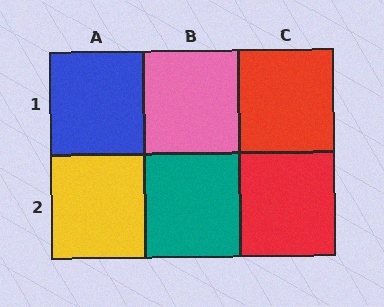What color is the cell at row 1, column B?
Pink.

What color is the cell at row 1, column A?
Blue.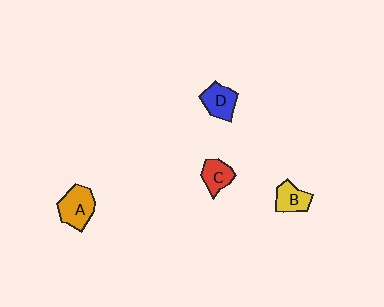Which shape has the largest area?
Shape A (orange).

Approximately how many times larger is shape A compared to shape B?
Approximately 1.4 times.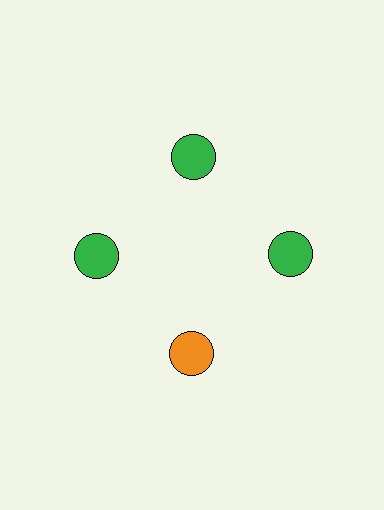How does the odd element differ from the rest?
It has a different color: orange instead of green.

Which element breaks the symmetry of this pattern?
The orange circle at roughly the 6 o'clock position breaks the symmetry. All other shapes are green circles.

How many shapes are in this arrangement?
There are 4 shapes arranged in a ring pattern.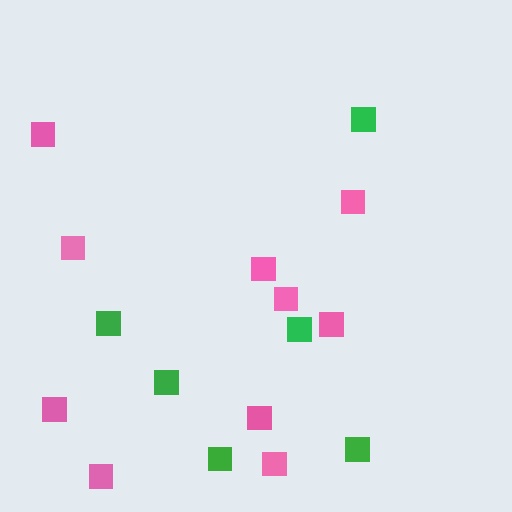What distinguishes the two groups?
There are 2 groups: one group of green squares (6) and one group of pink squares (10).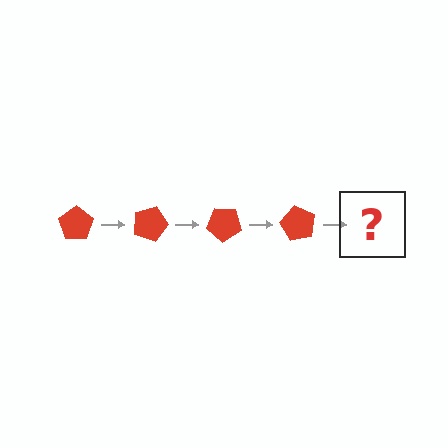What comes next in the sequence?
The next element should be a red pentagon rotated 80 degrees.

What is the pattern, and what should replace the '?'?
The pattern is that the pentagon rotates 20 degrees each step. The '?' should be a red pentagon rotated 80 degrees.